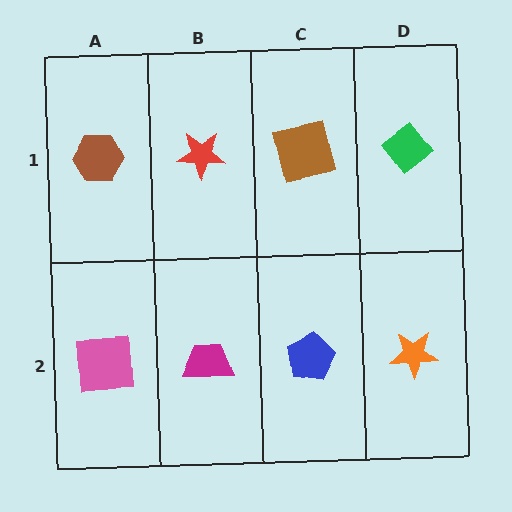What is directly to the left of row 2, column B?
A pink square.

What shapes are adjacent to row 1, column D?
An orange star (row 2, column D), a brown square (row 1, column C).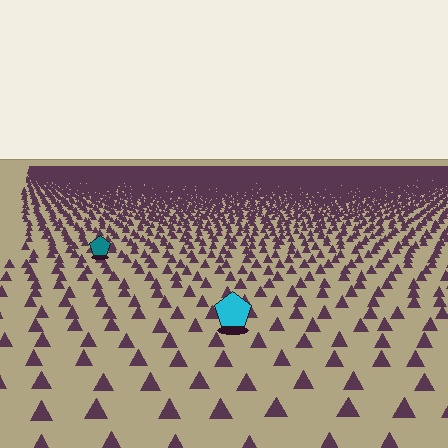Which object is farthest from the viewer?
The teal pentagon is farthest from the viewer. It appears smaller and the ground texture around it is denser.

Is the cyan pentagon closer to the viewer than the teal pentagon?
Yes. The cyan pentagon is closer — you can tell from the texture gradient: the ground texture is coarser near it.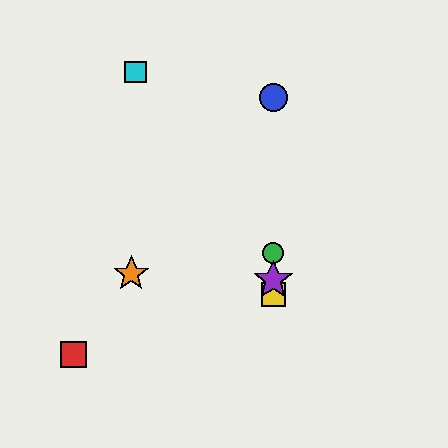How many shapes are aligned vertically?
4 shapes (the blue circle, the green circle, the yellow square, the purple star) are aligned vertically.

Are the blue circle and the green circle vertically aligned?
Yes, both are at x≈273.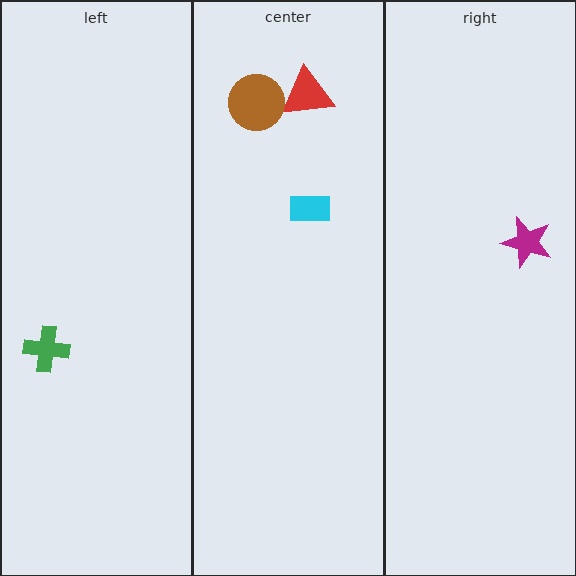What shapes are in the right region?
The magenta star.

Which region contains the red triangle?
The center region.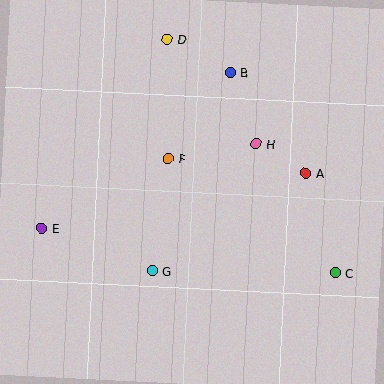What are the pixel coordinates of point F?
Point F is at (168, 158).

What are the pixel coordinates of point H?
Point H is at (256, 144).